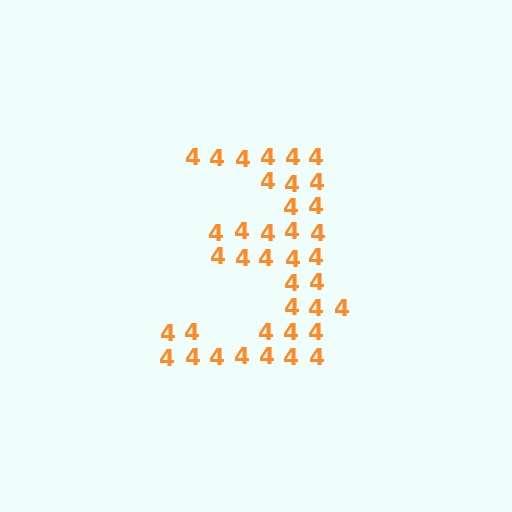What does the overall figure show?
The overall figure shows the digit 3.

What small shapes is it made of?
It is made of small digit 4's.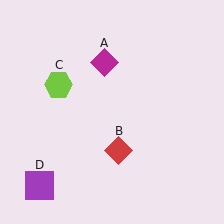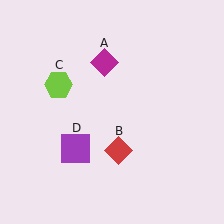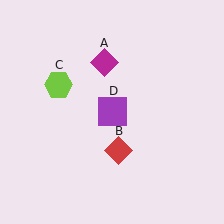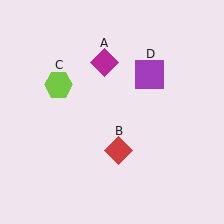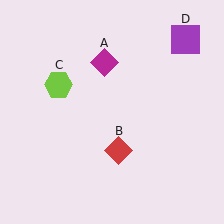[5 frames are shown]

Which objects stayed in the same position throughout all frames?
Magenta diamond (object A) and red diamond (object B) and lime hexagon (object C) remained stationary.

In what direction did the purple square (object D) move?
The purple square (object D) moved up and to the right.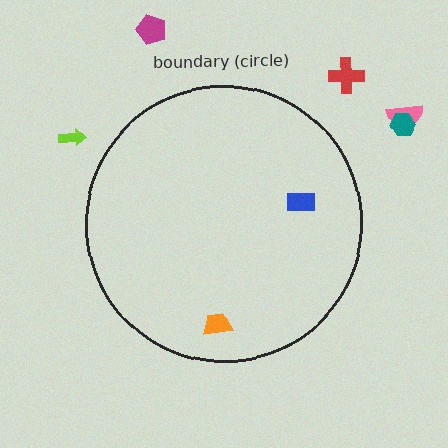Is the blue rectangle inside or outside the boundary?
Inside.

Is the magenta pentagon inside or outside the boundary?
Outside.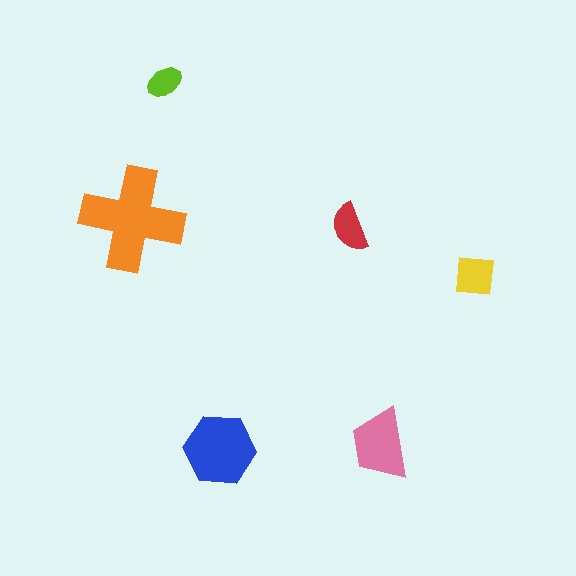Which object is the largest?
The orange cross.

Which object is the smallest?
The lime ellipse.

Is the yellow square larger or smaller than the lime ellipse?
Larger.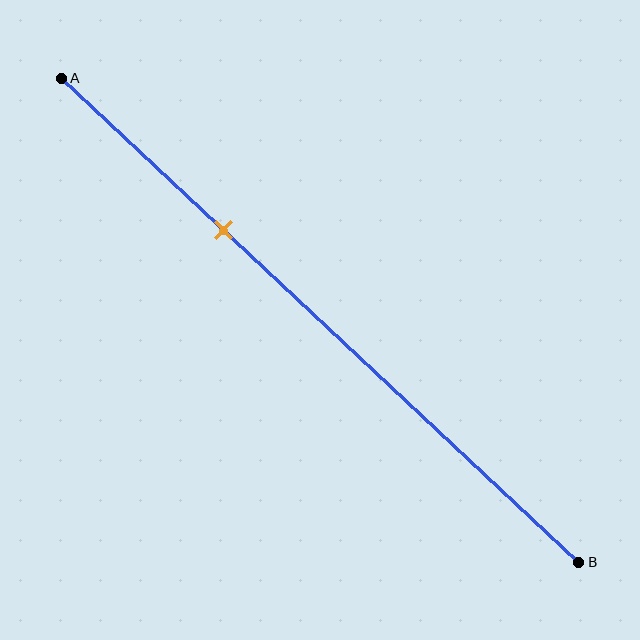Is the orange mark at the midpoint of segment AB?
No, the mark is at about 30% from A, not at the 50% midpoint.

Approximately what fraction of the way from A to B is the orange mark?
The orange mark is approximately 30% of the way from A to B.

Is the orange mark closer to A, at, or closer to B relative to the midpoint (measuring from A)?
The orange mark is closer to point A than the midpoint of segment AB.